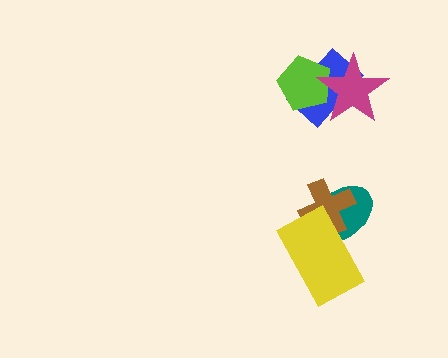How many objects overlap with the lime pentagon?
2 objects overlap with the lime pentagon.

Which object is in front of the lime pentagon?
The magenta star is in front of the lime pentagon.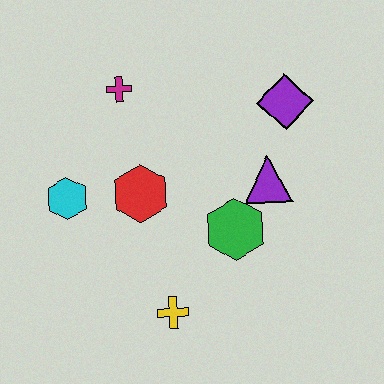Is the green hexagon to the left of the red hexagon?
No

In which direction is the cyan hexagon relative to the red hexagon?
The cyan hexagon is to the left of the red hexagon.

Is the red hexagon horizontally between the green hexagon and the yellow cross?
No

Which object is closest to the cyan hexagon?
The red hexagon is closest to the cyan hexagon.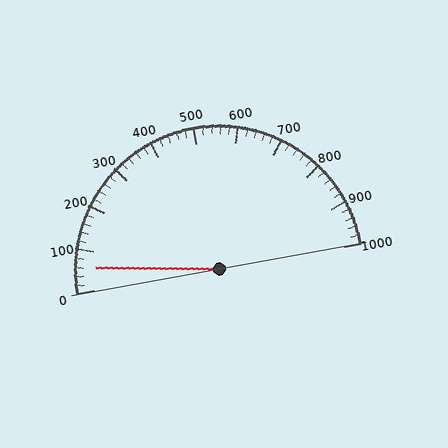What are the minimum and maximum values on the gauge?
The gauge ranges from 0 to 1000.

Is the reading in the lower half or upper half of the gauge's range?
The reading is in the lower half of the range (0 to 1000).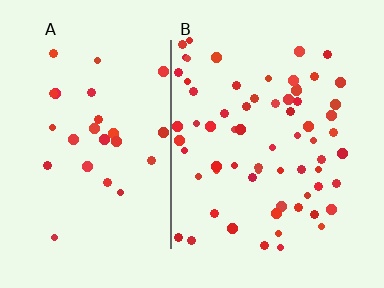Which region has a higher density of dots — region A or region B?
B (the right).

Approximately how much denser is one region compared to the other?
Approximately 2.4× — region B over region A.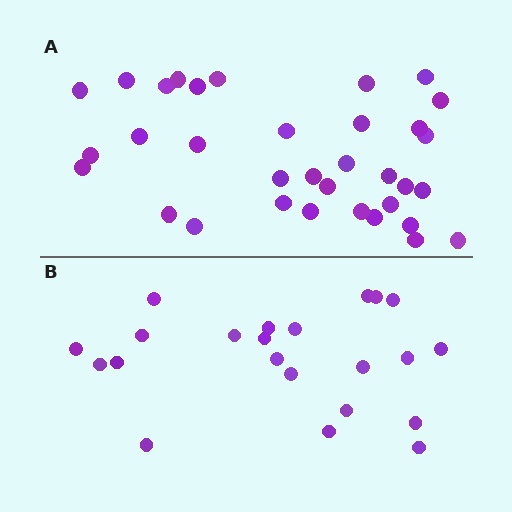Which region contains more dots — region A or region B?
Region A (the top region) has more dots.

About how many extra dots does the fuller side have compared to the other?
Region A has roughly 12 or so more dots than region B.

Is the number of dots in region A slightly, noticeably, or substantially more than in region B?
Region A has substantially more. The ratio is roughly 1.5 to 1.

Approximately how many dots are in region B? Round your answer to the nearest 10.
About 20 dots. (The exact count is 22, which rounds to 20.)